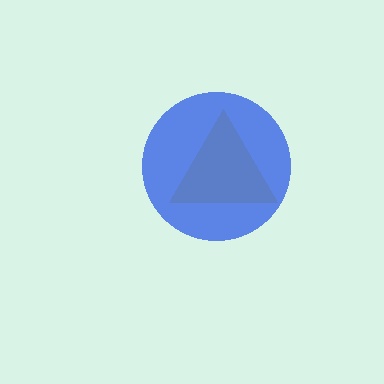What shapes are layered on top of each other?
The layered shapes are: a yellow triangle, a blue circle.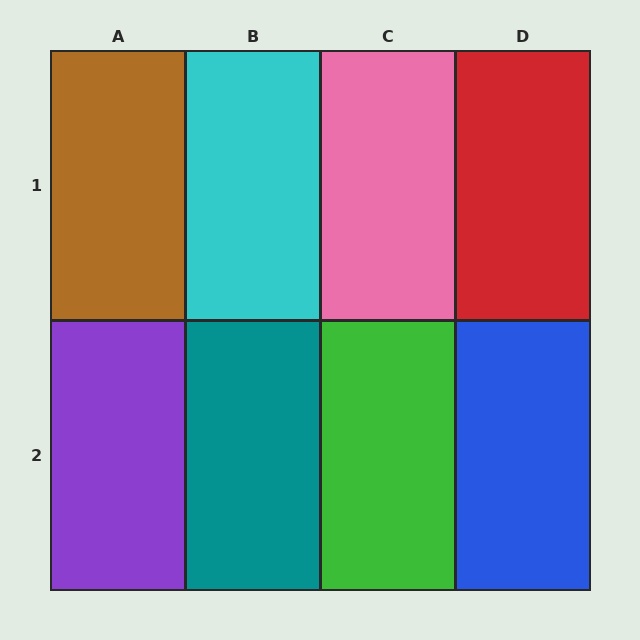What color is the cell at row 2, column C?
Green.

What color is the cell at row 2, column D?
Blue.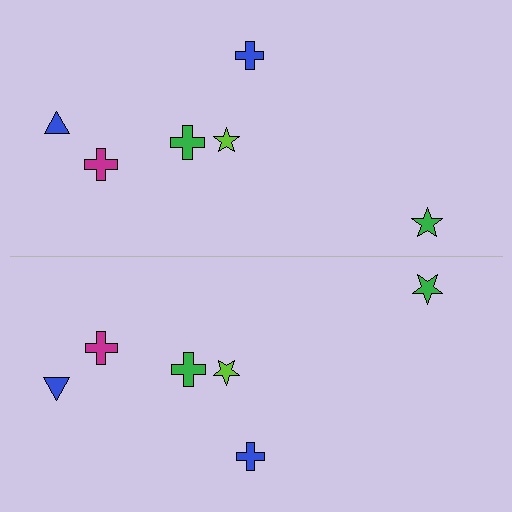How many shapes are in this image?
There are 12 shapes in this image.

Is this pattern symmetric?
Yes, this pattern has bilateral (reflection) symmetry.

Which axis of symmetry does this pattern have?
The pattern has a horizontal axis of symmetry running through the center of the image.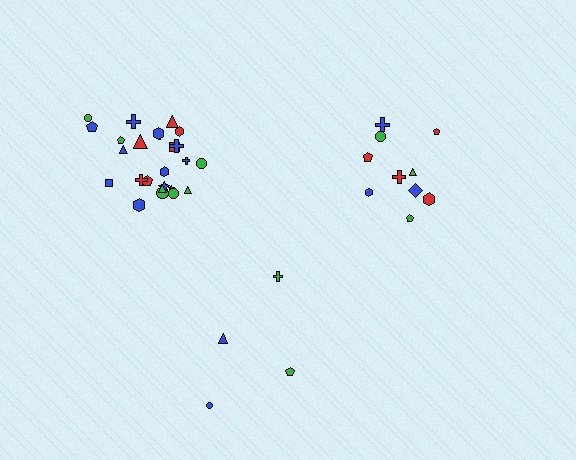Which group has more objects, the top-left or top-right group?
The top-left group.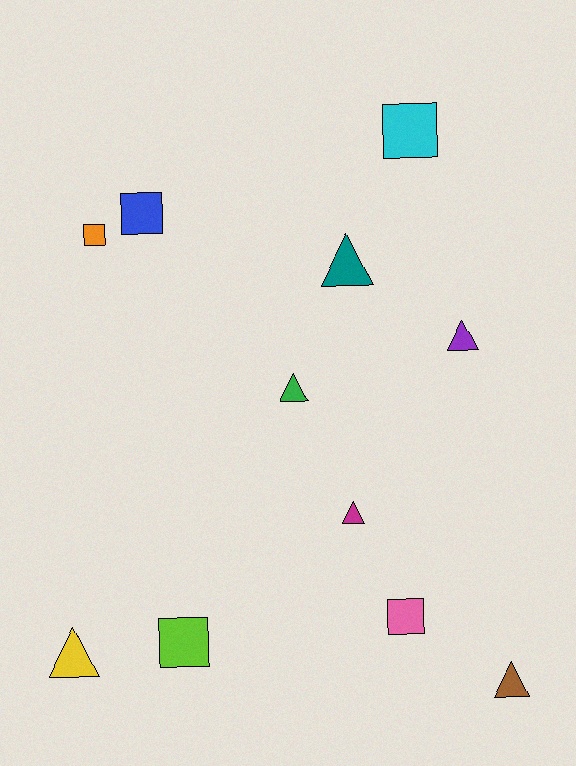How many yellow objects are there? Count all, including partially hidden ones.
There is 1 yellow object.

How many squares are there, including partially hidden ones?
There are 5 squares.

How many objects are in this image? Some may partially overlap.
There are 11 objects.